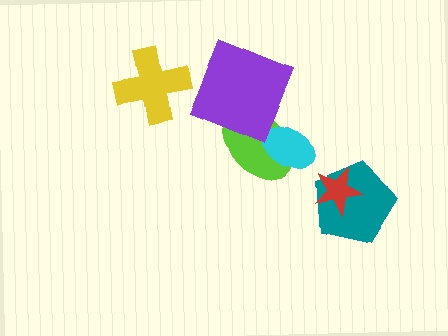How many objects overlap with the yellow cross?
0 objects overlap with the yellow cross.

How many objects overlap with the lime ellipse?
2 objects overlap with the lime ellipse.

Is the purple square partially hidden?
No, no other shape covers it.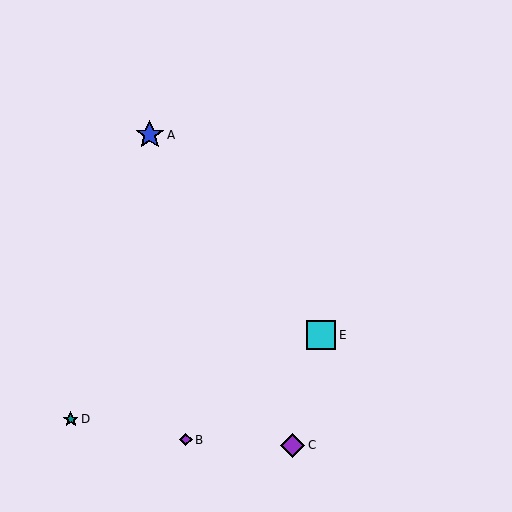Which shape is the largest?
The blue star (labeled A) is the largest.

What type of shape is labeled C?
Shape C is a purple diamond.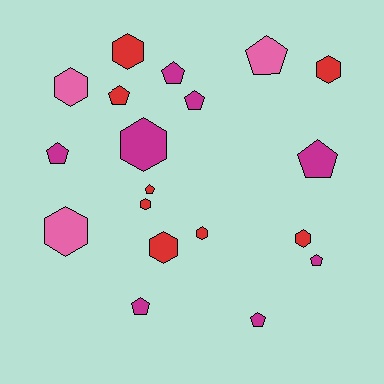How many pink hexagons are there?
There are 2 pink hexagons.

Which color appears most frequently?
Red, with 8 objects.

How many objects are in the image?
There are 19 objects.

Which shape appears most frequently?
Pentagon, with 10 objects.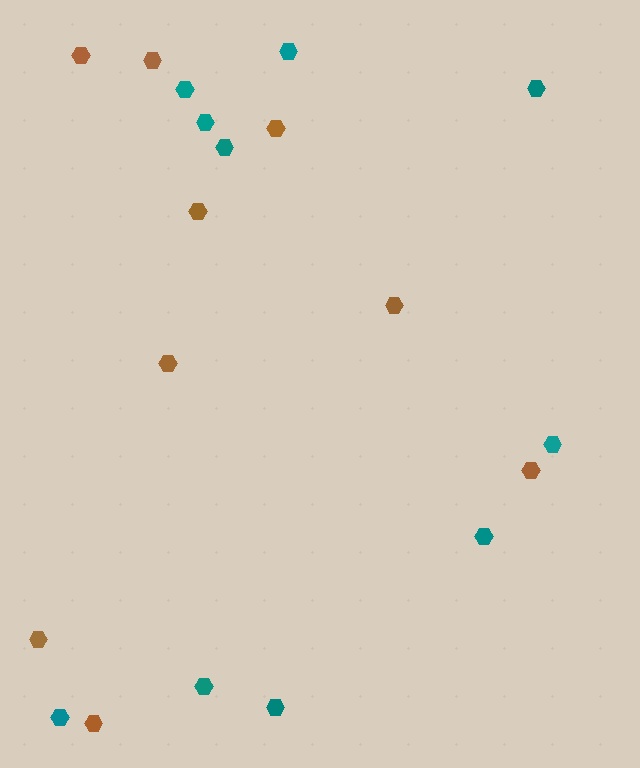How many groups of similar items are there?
There are 2 groups: one group of brown hexagons (9) and one group of teal hexagons (10).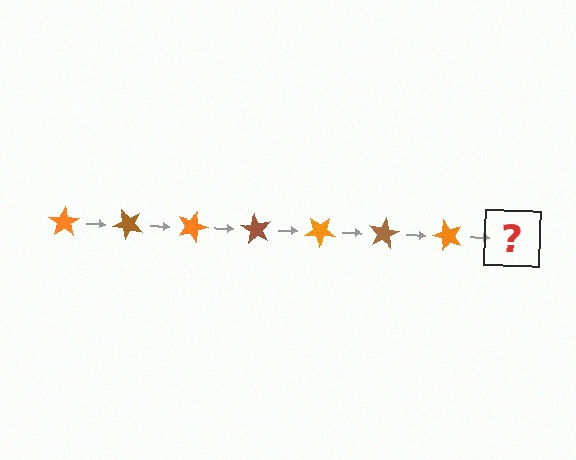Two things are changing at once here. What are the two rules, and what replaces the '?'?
The two rules are that it rotates 45 degrees each step and the color cycles through orange and brown. The '?' should be a brown star, rotated 315 degrees from the start.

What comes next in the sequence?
The next element should be a brown star, rotated 315 degrees from the start.